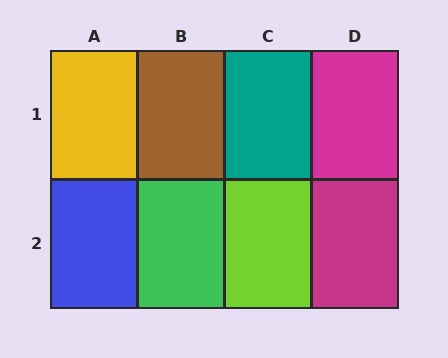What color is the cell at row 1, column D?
Magenta.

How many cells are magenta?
2 cells are magenta.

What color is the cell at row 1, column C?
Teal.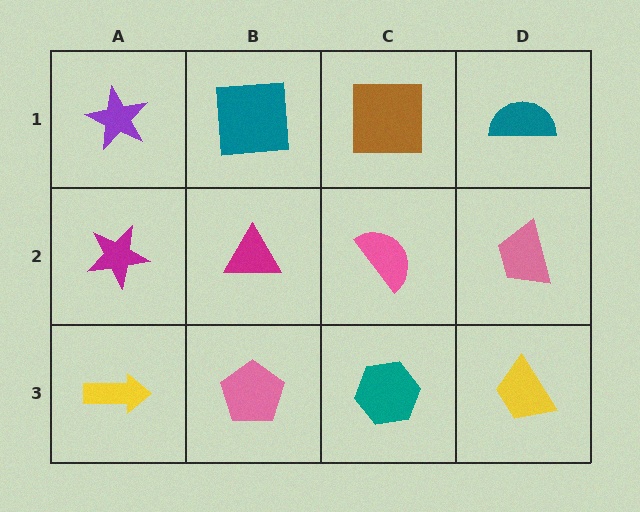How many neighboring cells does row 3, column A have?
2.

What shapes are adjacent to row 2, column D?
A teal semicircle (row 1, column D), a yellow trapezoid (row 3, column D), a pink semicircle (row 2, column C).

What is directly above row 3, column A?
A magenta star.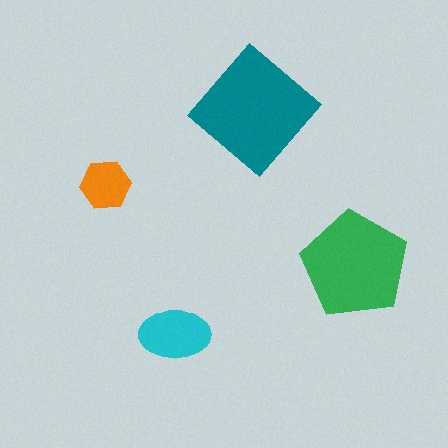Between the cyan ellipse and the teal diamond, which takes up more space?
The teal diamond.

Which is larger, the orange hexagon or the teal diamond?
The teal diamond.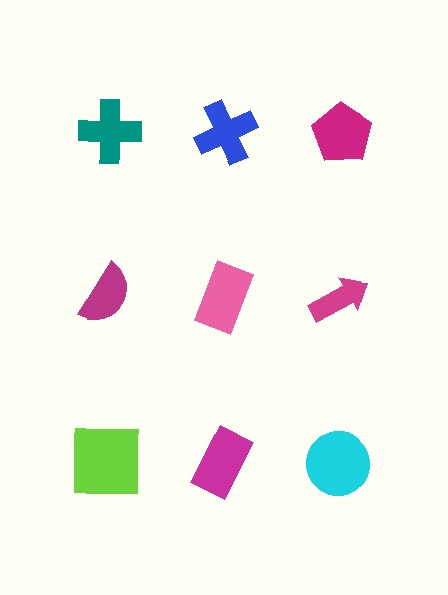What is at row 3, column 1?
A lime square.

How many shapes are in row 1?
3 shapes.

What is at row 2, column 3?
A magenta arrow.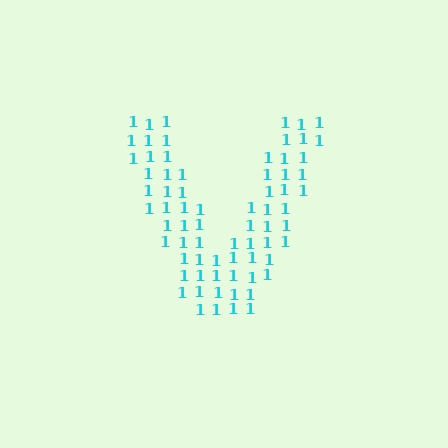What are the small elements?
The small elements are digit 1's.